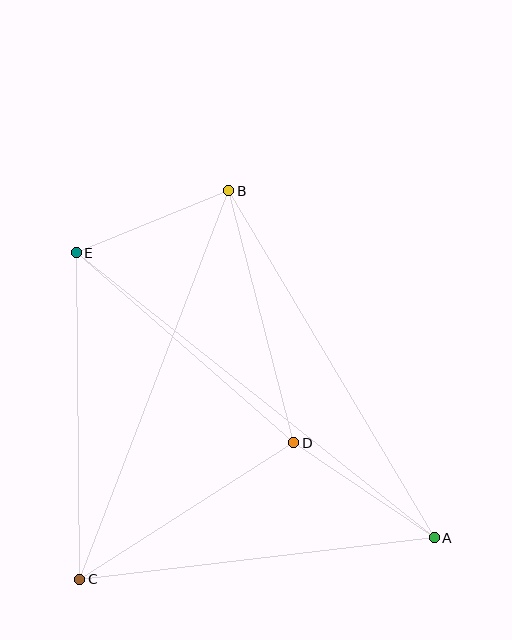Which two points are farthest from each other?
Points A and E are farthest from each other.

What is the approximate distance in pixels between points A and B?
The distance between A and B is approximately 403 pixels.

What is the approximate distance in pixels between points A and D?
The distance between A and D is approximately 170 pixels.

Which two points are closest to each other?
Points B and E are closest to each other.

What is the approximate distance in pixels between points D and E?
The distance between D and E is approximately 289 pixels.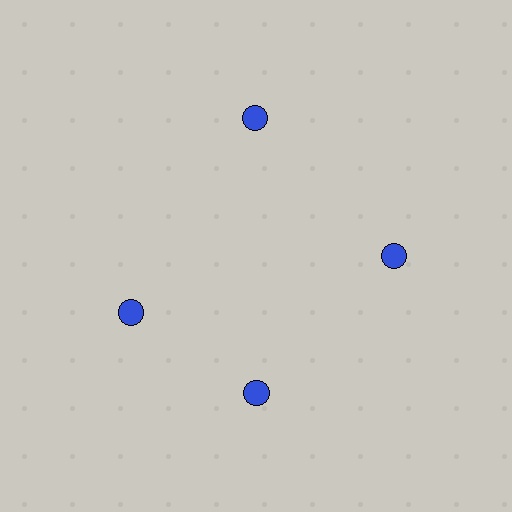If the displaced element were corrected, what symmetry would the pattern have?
It would have 4-fold rotational symmetry — the pattern would map onto itself every 90 degrees.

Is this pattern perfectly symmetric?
No. The 4 blue circles are arranged in a ring, but one element near the 9 o'clock position is rotated out of alignment along the ring, breaking the 4-fold rotational symmetry.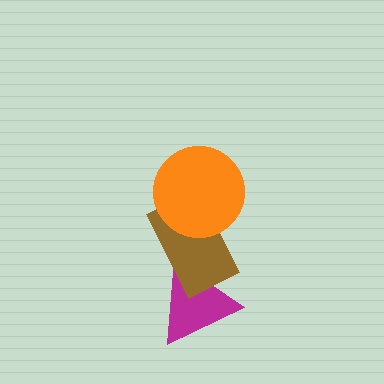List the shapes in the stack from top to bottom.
From top to bottom: the orange circle, the brown rectangle, the magenta triangle.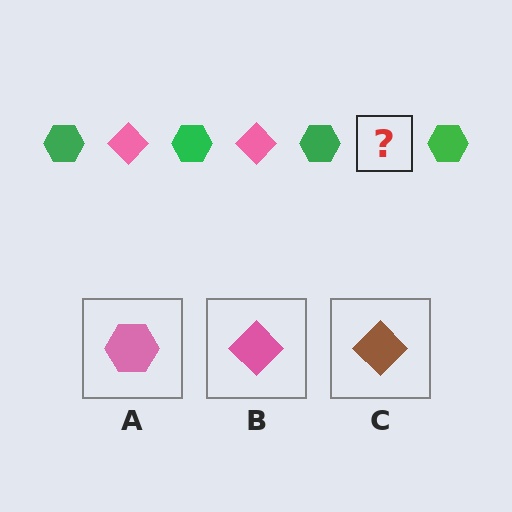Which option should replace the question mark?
Option B.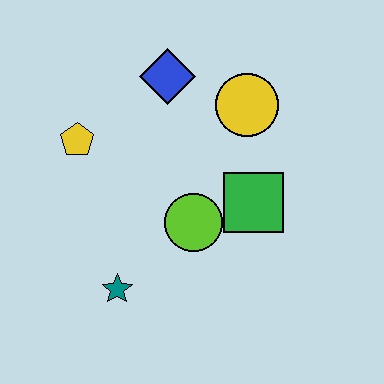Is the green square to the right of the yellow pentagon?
Yes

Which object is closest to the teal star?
The lime circle is closest to the teal star.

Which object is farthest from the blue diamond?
The teal star is farthest from the blue diamond.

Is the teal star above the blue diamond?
No